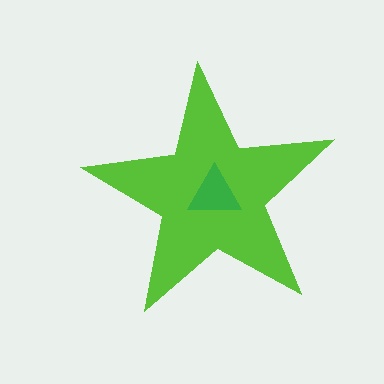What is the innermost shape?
The green triangle.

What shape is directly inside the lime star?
The green triangle.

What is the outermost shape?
The lime star.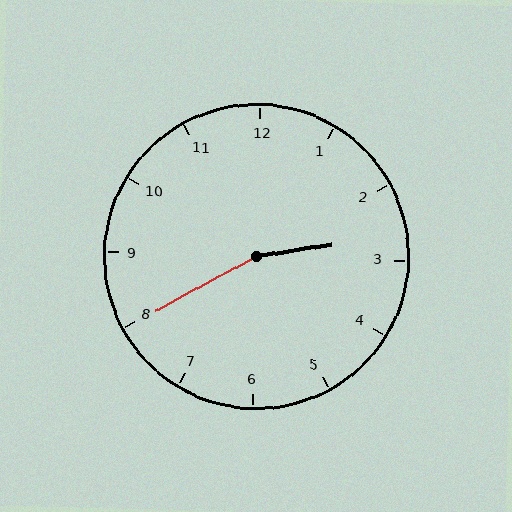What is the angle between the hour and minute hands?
Approximately 160 degrees.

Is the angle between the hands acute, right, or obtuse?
It is obtuse.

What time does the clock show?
2:40.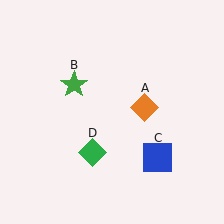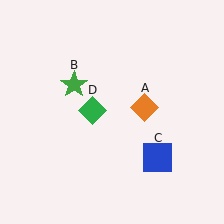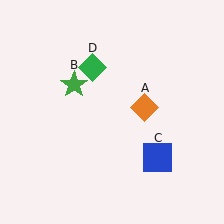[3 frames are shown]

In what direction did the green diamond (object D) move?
The green diamond (object D) moved up.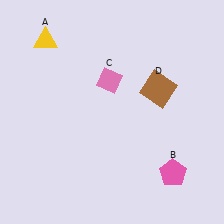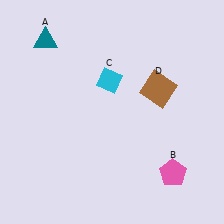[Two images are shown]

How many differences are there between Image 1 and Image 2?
There are 2 differences between the two images.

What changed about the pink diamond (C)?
In Image 1, C is pink. In Image 2, it changed to cyan.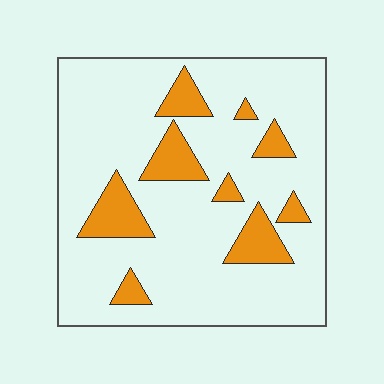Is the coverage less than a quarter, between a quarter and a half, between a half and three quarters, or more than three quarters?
Less than a quarter.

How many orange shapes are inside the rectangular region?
9.